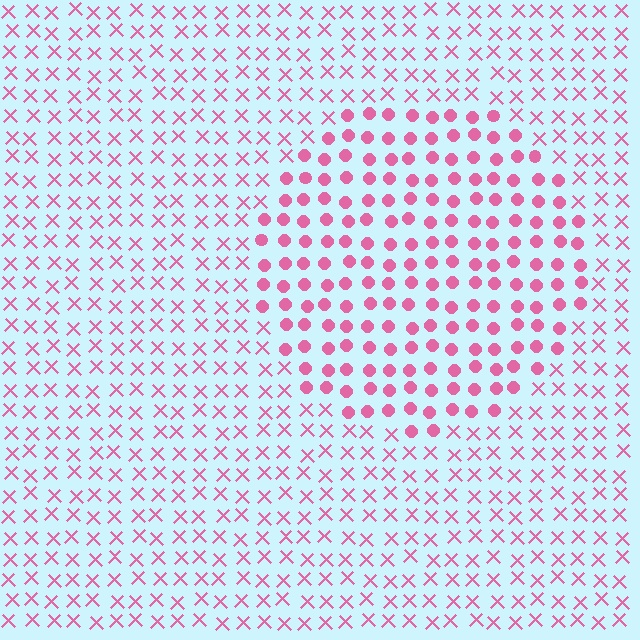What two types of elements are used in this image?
The image uses circles inside the circle region and X marks outside it.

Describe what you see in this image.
The image is filled with small pink elements arranged in a uniform grid. A circle-shaped region contains circles, while the surrounding area contains X marks. The boundary is defined purely by the change in element shape.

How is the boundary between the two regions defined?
The boundary is defined by a change in element shape: circles inside vs. X marks outside. All elements share the same color and spacing.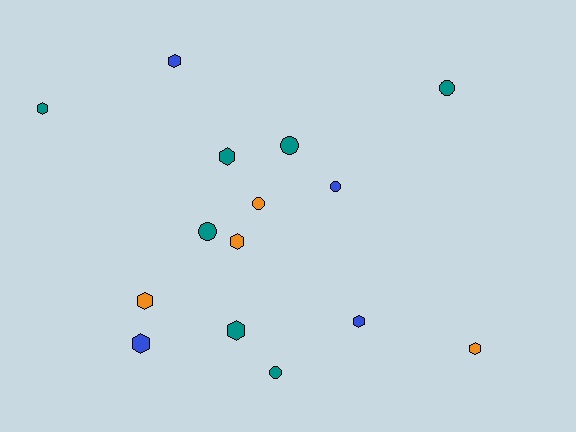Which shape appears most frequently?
Hexagon, with 9 objects.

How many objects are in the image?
There are 15 objects.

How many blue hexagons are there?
There are 3 blue hexagons.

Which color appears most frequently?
Teal, with 7 objects.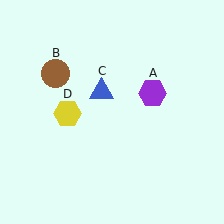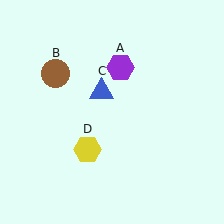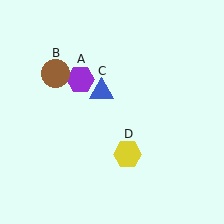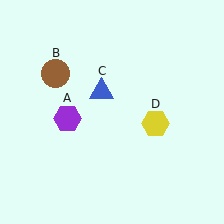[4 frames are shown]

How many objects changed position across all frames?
2 objects changed position: purple hexagon (object A), yellow hexagon (object D).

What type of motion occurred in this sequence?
The purple hexagon (object A), yellow hexagon (object D) rotated counterclockwise around the center of the scene.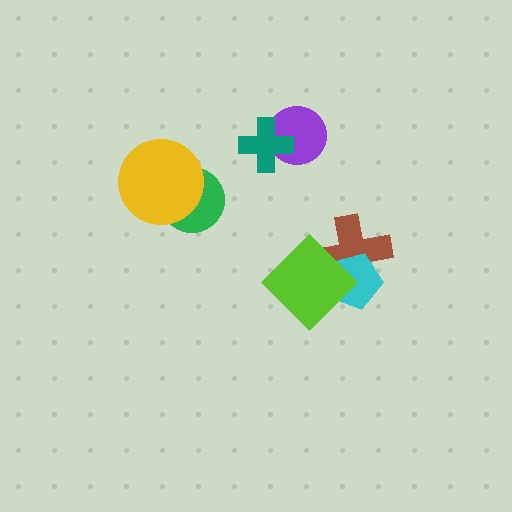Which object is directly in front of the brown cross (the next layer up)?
The cyan pentagon is directly in front of the brown cross.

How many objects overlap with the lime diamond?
2 objects overlap with the lime diamond.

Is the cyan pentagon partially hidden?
Yes, it is partially covered by another shape.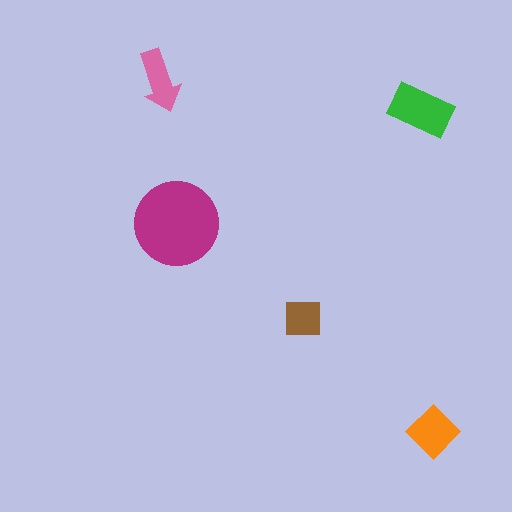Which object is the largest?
The magenta circle.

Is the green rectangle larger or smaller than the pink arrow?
Larger.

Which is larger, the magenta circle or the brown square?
The magenta circle.